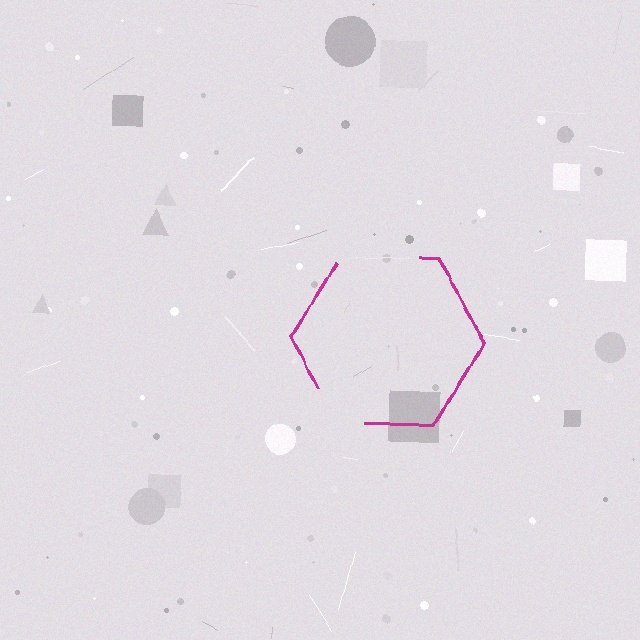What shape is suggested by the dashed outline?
The dashed outline suggests a hexagon.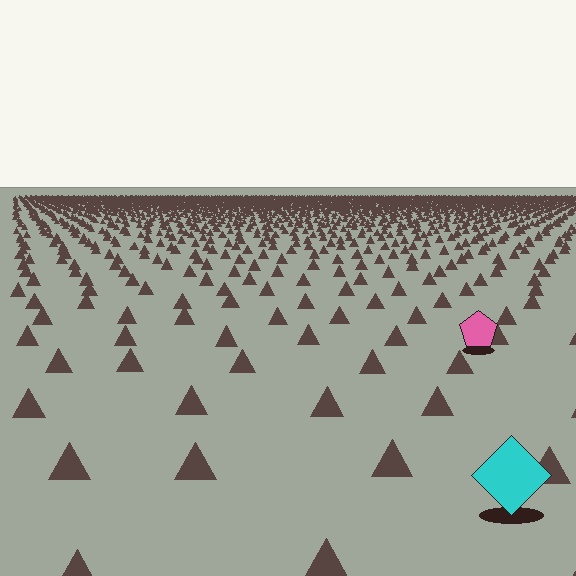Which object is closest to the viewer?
The cyan diamond is closest. The texture marks near it are larger and more spread out.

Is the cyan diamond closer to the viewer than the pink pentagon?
Yes. The cyan diamond is closer — you can tell from the texture gradient: the ground texture is coarser near it.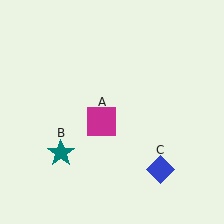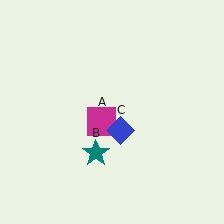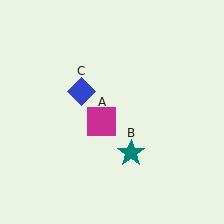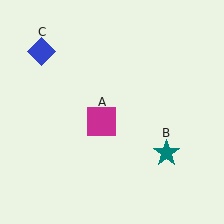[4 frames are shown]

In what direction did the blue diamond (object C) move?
The blue diamond (object C) moved up and to the left.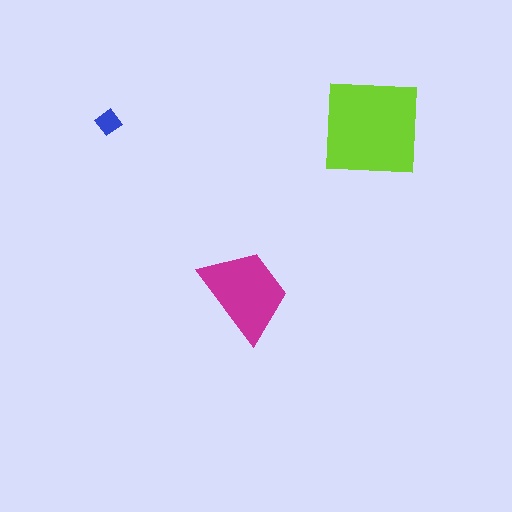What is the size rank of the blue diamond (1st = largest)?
3rd.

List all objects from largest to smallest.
The lime square, the magenta trapezoid, the blue diamond.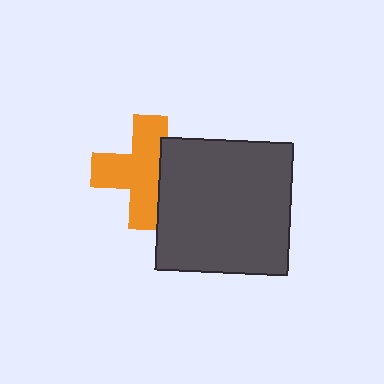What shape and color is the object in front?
The object in front is a dark gray square.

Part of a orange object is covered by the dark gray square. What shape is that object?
It is a cross.